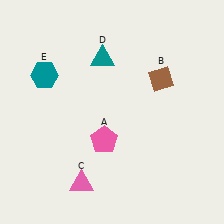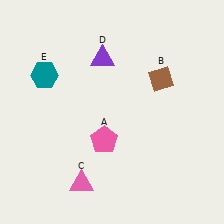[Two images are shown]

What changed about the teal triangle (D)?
In Image 1, D is teal. In Image 2, it changed to purple.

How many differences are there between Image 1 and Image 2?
There is 1 difference between the two images.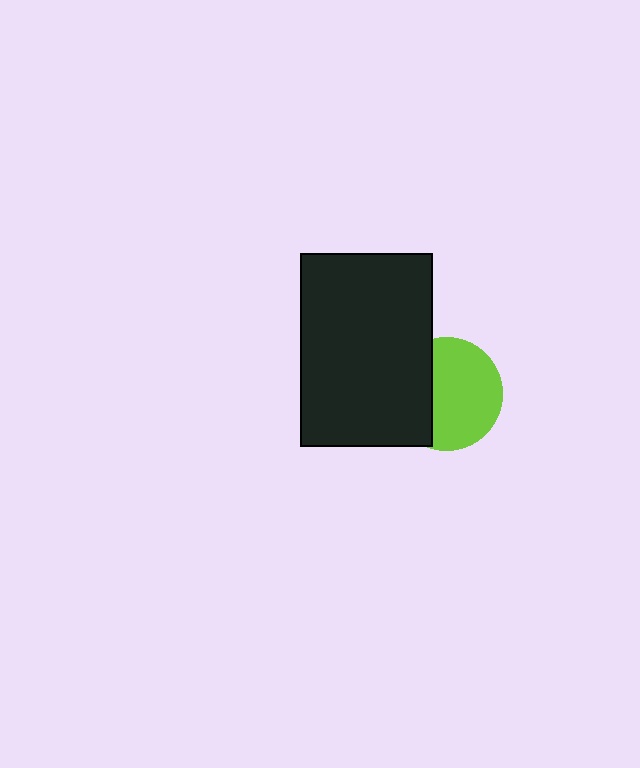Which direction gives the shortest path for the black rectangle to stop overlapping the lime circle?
Moving left gives the shortest separation.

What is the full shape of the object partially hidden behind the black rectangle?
The partially hidden object is a lime circle.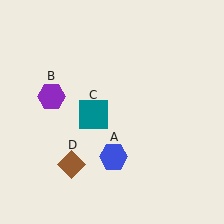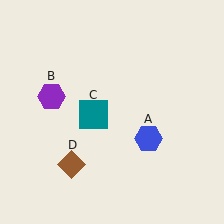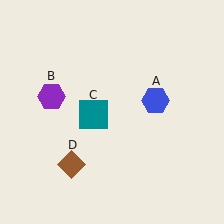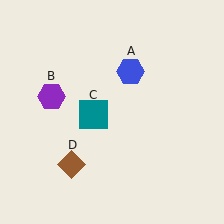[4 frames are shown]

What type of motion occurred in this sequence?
The blue hexagon (object A) rotated counterclockwise around the center of the scene.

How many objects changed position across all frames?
1 object changed position: blue hexagon (object A).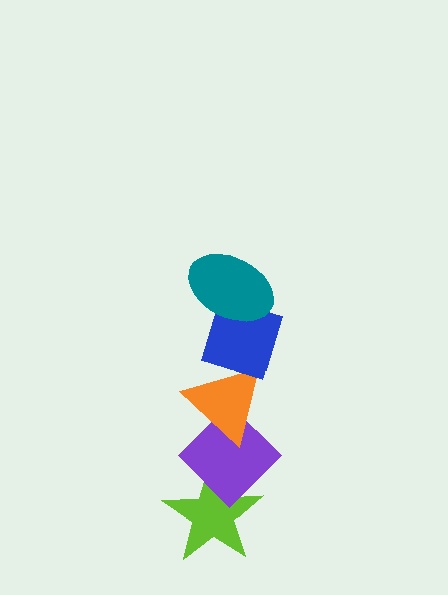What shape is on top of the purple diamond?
The orange triangle is on top of the purple diamond.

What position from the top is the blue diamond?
The blue diamond is 2nd from the top.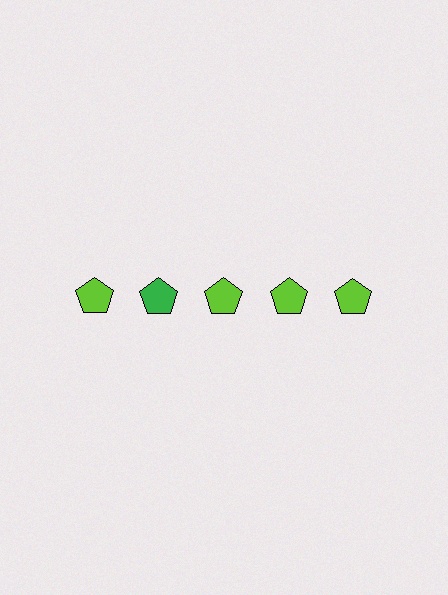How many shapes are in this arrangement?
There are 5 shapes arranged in a grid pattern.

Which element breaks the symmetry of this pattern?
The green pentagon in the top row, second from left column breaks the symmetry. All other shapes are lime pentagons.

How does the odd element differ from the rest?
It has a different color: green instead of lime.